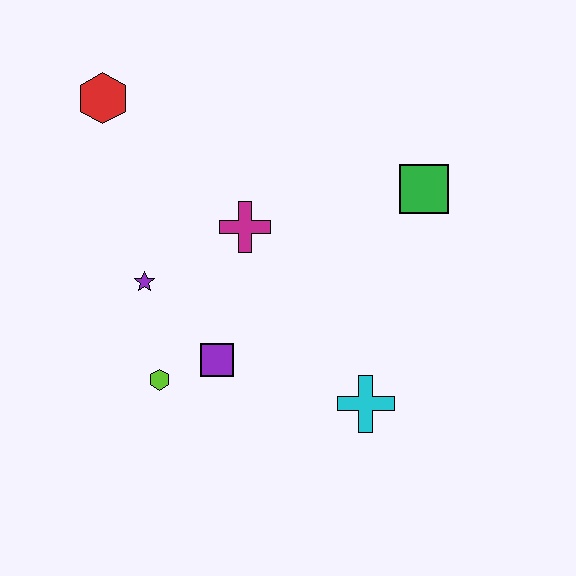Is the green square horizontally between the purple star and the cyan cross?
No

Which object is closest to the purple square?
The lime hexagon is closest to the purple square.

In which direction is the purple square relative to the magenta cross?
The purple square is below the magenta cross.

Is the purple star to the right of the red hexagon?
Yes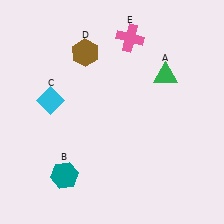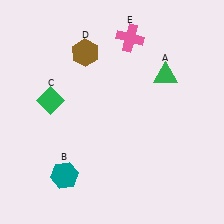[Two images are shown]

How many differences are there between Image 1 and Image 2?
There is 1 difference between the two images.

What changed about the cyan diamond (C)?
In Image 1, C is cyan. In Image 2, it changed to green.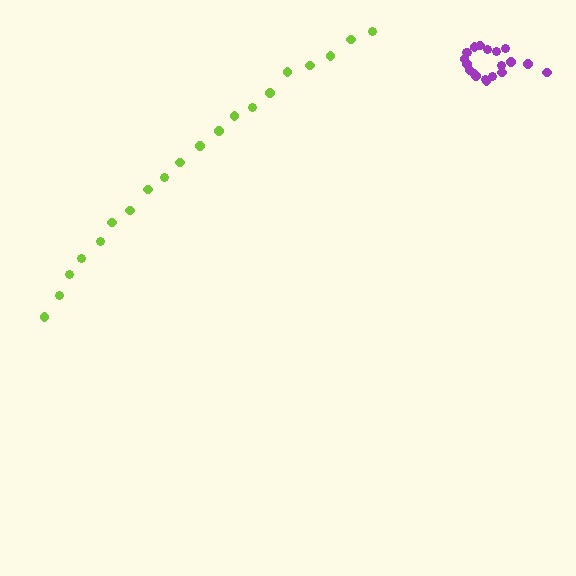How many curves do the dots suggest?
There are 2 distinct paths.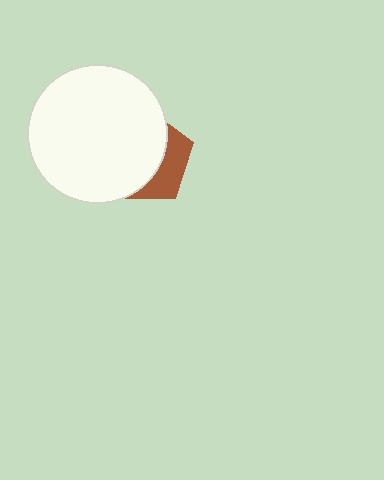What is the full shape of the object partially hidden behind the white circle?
The partially hidden object is a brown pentagon.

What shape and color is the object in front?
The object in front is a white circle.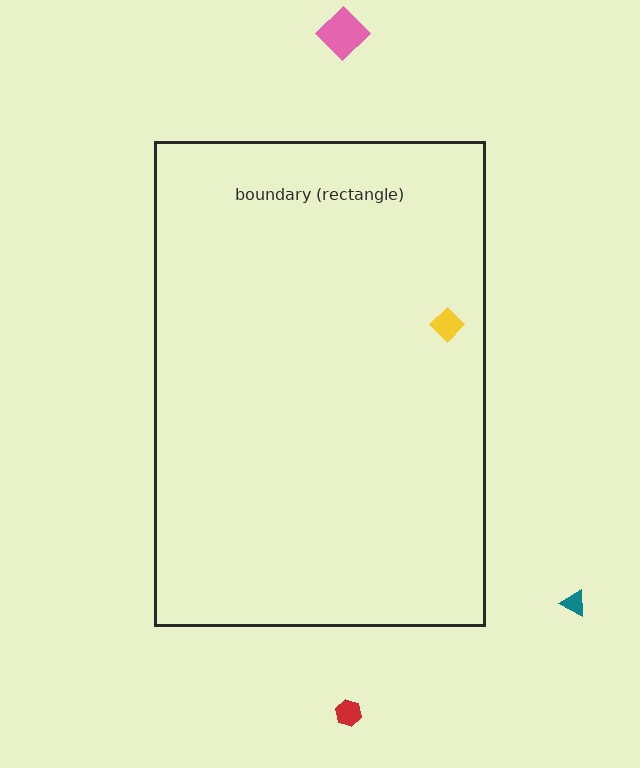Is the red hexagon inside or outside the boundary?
Outside.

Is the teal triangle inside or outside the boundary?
Outside.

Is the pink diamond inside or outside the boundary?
Outside.